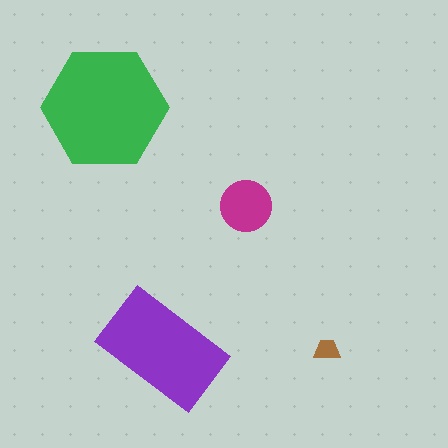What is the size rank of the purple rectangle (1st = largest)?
2nd.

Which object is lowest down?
The purple rectangle is bottommost.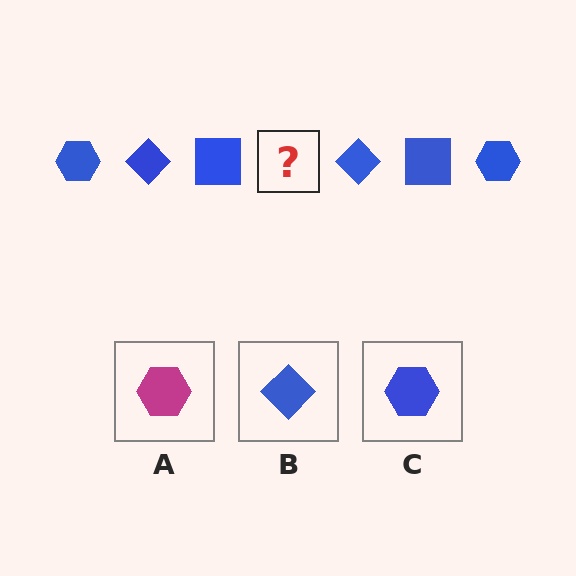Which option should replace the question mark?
Option C.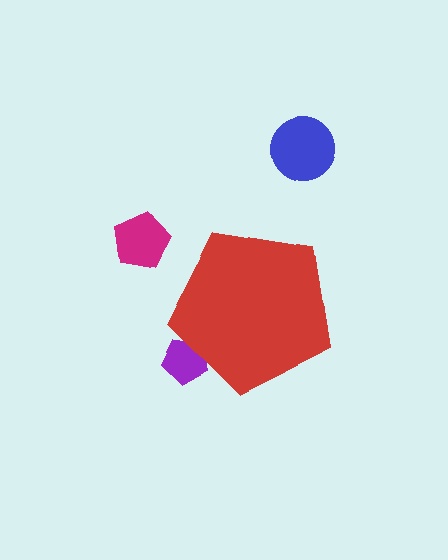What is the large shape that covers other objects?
A red pentagon.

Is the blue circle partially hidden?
No, the blue circle is fully visible.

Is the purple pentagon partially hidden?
Yes, the purple pentagon is partially hidden behind the red pentagon.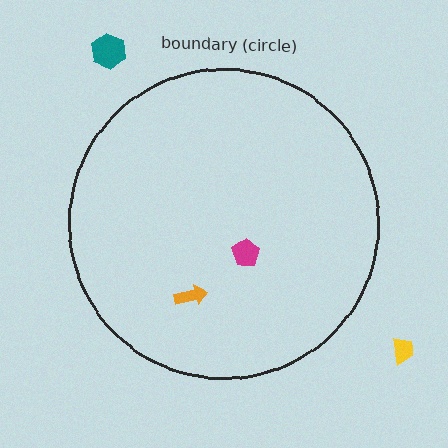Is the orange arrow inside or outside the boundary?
Inside.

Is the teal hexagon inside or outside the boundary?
Outside.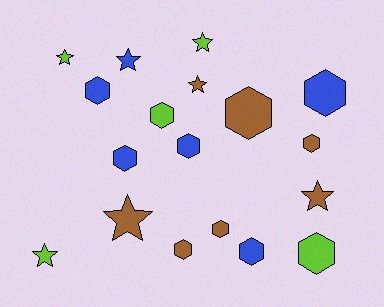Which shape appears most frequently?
Hexagon, with 11 objects.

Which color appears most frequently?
Brown, with 7 objects.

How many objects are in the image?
There are 18 objects.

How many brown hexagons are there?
There are 4 brown hexagons.